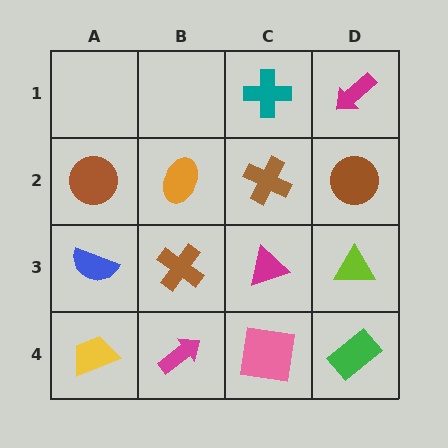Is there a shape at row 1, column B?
No, that cell is empty.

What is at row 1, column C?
A teal cross.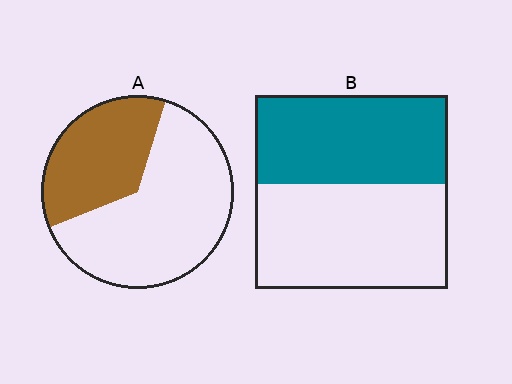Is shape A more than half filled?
No.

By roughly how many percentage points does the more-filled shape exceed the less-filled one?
By roughly 10 percentage points (B over A).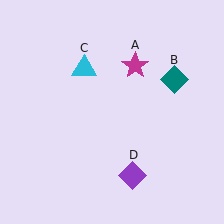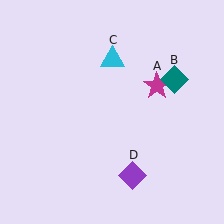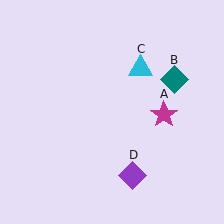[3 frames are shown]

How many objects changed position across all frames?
2 objects changed position: magenta star (object A), cyan triangle (object C).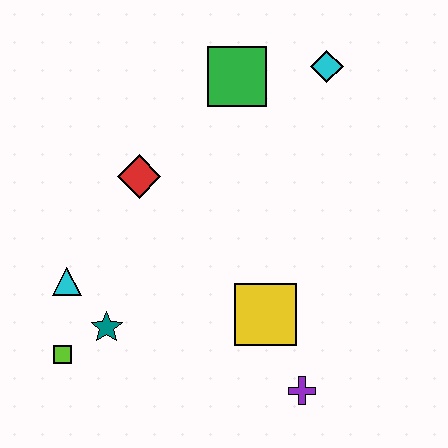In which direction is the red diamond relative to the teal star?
The red diamond is above the teal star.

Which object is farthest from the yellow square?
The cyan diamond is farthest from the yellow square.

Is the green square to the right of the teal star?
Yes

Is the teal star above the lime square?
Yes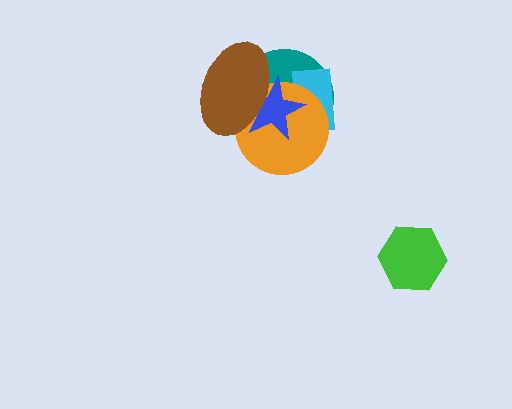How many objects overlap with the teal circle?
4 objects overlap with the teal circle.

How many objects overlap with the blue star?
4 objects overlap with the blue star.